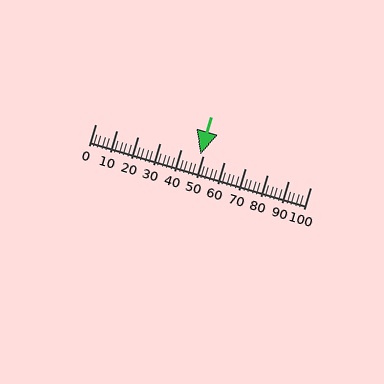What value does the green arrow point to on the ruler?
The green arrow points to approximately 49.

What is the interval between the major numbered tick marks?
The major tick marks are spaced 10 units apart.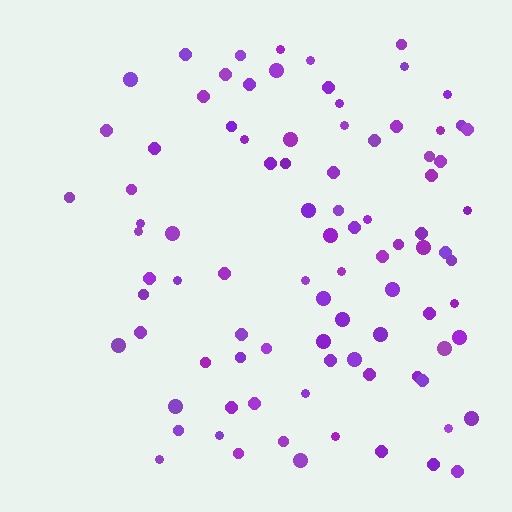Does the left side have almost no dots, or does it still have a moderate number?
Still a moderate number, just noticeably fewer than the right.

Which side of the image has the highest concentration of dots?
The right.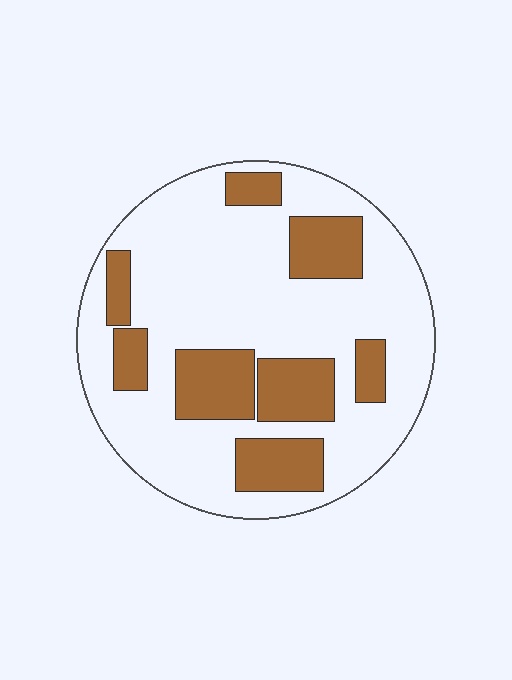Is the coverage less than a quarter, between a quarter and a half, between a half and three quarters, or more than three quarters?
Between a quarter and a half.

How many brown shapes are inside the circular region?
8.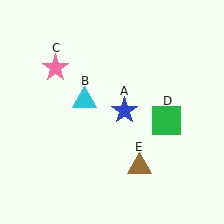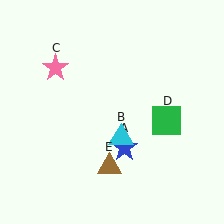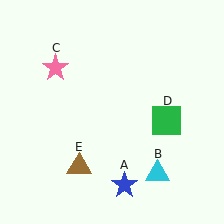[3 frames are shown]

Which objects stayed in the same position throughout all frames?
Pink star (object C) and green square (object D) remained stationary.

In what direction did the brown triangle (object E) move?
The brown triangle (object E) moved left.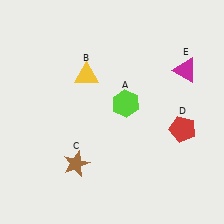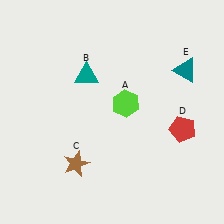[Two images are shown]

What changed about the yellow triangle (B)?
In Image 1, B is yellow. In Image 2, it changed to teal.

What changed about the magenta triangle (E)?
In Image 1, E is magenta. In Image 2, it changed to teal.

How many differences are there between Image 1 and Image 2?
There are 2 differences between the two images.